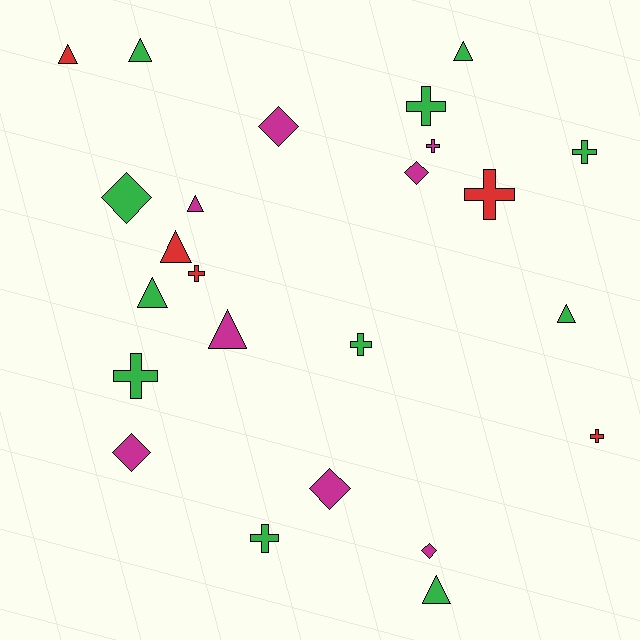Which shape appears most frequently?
Cross, with 9 objects.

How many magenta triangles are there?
There are 2 magenta triangles.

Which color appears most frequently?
Green, with 11 objects.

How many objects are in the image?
There are 24 objects.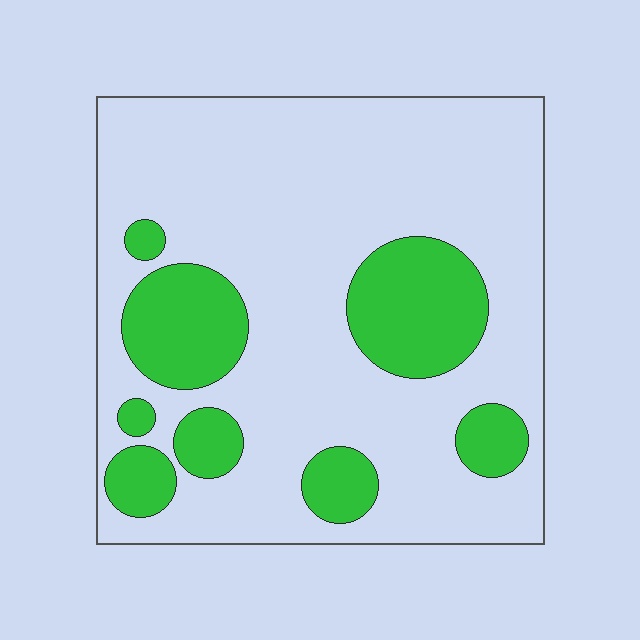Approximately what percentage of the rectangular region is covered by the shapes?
Approximately 25%.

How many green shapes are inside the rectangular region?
8.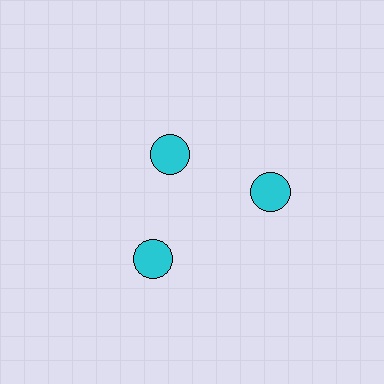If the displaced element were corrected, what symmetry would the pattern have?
It would have 3-fold rotational symmetry — the pattern would map onto itself every 120 degrees.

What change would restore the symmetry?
The symmetry would be restored by moving it outward, back onto the ring so that all 3 circles sit at equal angles and equal distance from the center.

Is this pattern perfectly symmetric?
No. The 3 cyan circles are arranged in a ring, but one element near the 11 o'clock position is pulled inward toward the center, breaking the 3-fold rotational symmetry.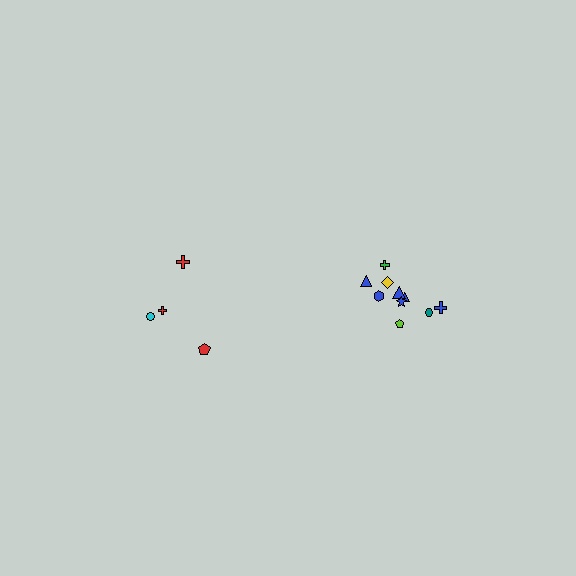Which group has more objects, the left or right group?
The right group.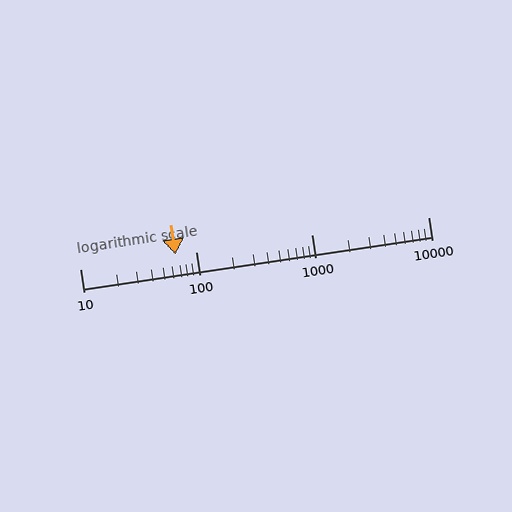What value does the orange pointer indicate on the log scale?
The pointer indicates approximately 66.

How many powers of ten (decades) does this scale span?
The scale spans 3 decades, from 10 to 10000.